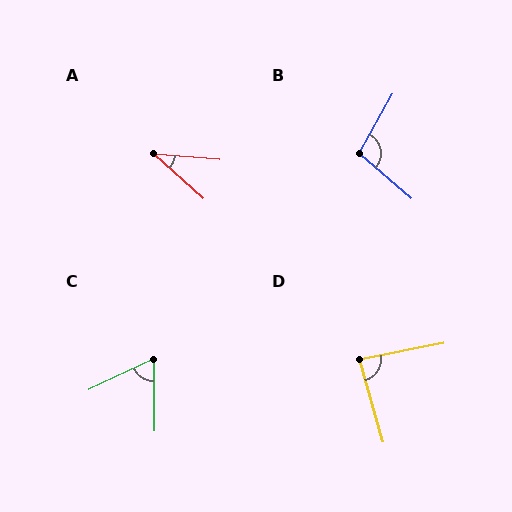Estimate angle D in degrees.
Approximately 85 degrees.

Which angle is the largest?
B, at approximately 101 degrees.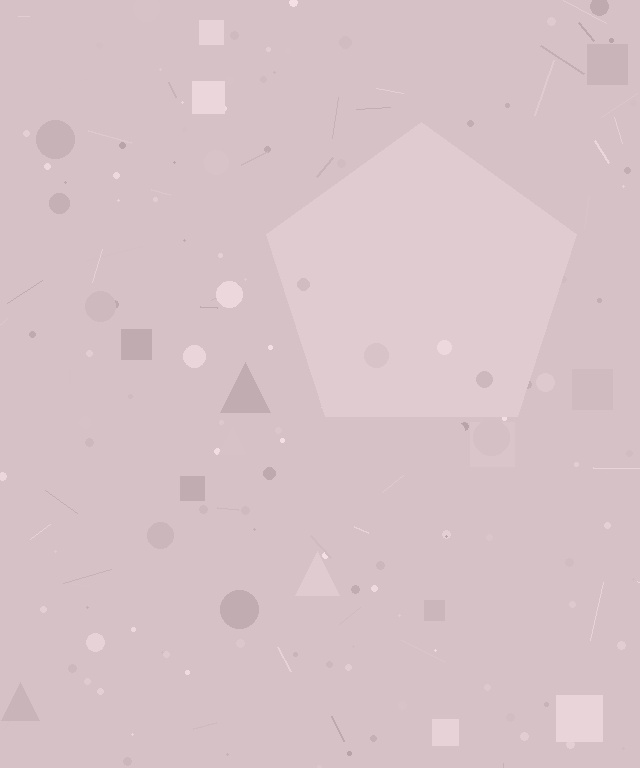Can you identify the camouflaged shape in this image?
The camouflaged shape is a pentagon.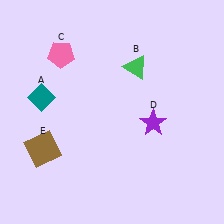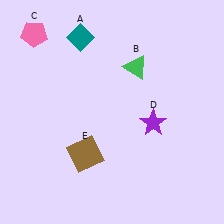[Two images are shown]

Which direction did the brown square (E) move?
The brown square (E) moved right.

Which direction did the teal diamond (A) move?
The teal diamond (A) moved up.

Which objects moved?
The objects that moved are: the teal diamond (A), the pink pentagon (C), the brown square (E).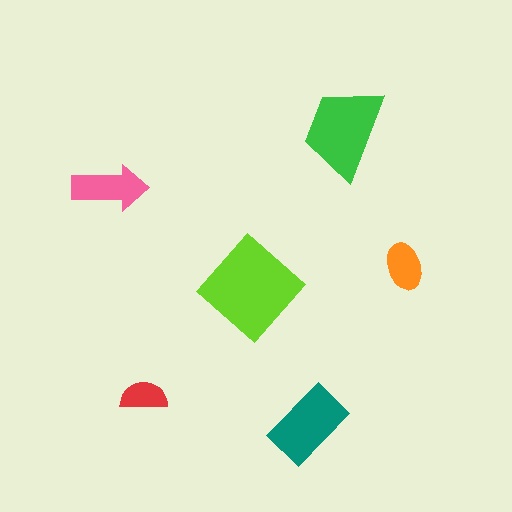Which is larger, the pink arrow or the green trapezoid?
The green trapezoid.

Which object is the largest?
The lime diamond.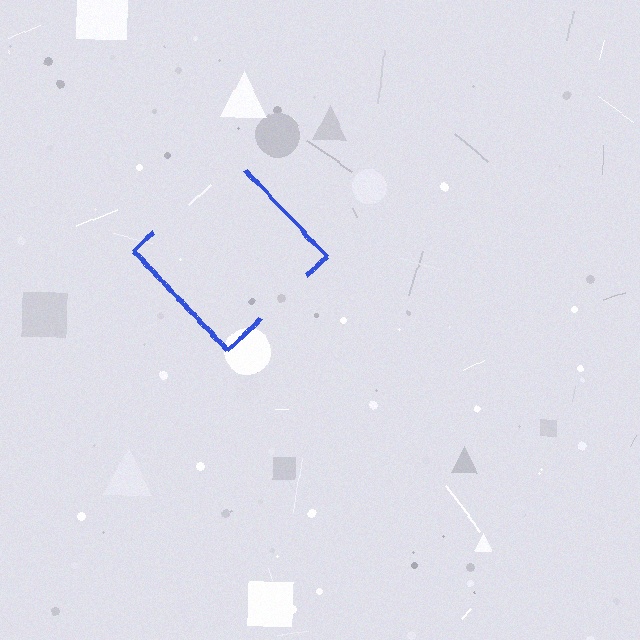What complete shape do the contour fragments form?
The contour fragments form a diamond.